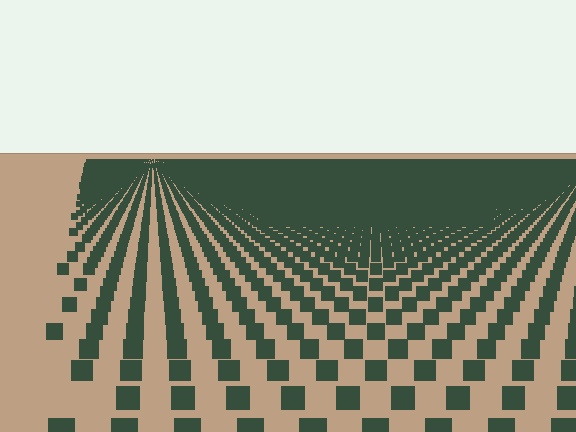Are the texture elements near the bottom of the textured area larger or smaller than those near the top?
Larger. Near the bottom, elements are closer to the viewer and appear at a bigger on-screen size.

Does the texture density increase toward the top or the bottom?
Density increases toward the top.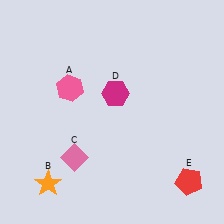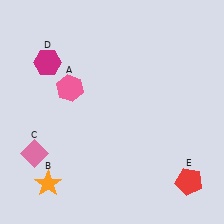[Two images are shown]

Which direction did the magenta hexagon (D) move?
The magenta hexagon (D) moved left.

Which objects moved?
The objects that moved are: the pink diamond (C), the magenta hexagon (D).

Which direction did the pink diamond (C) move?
The pink diamond (C) moved left.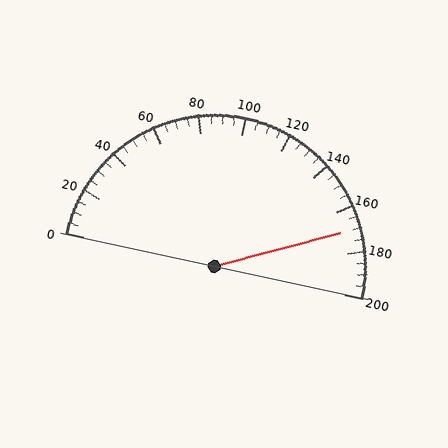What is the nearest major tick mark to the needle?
The nearest major tick mark is 160.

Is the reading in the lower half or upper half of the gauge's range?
The reading is in the upper half of the range (0 to 200).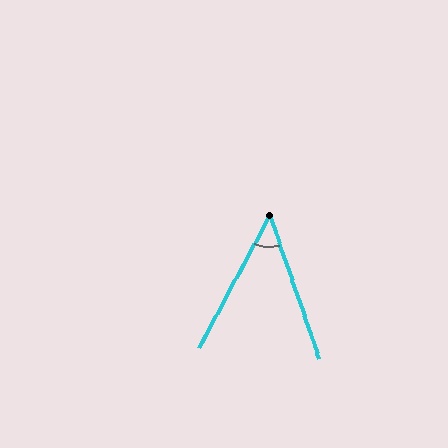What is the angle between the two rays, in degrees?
Approximately 47 degrees.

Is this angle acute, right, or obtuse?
It is acute.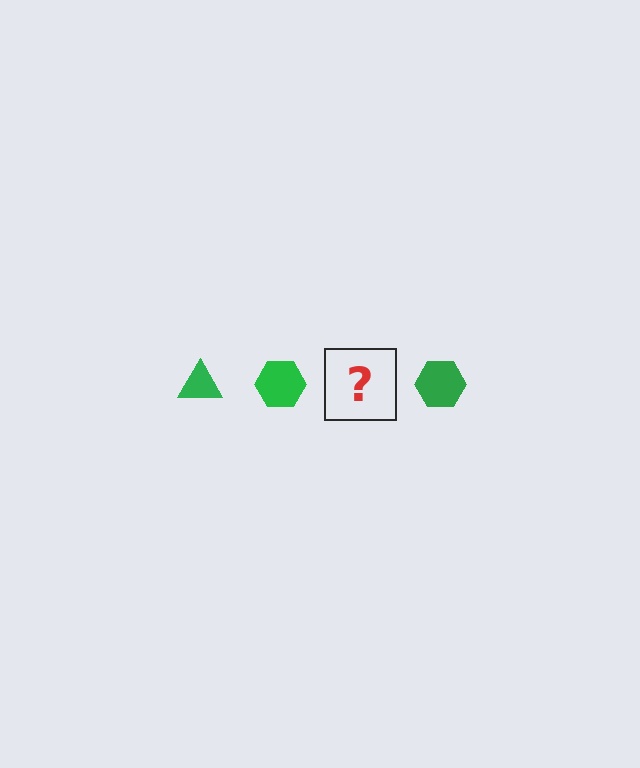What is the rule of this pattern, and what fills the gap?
The rule is that the pattern cycles through triangle, hexagon shapes in green. The gap should be filled with a green triangle.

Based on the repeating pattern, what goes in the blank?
The blank should be a green triangle.